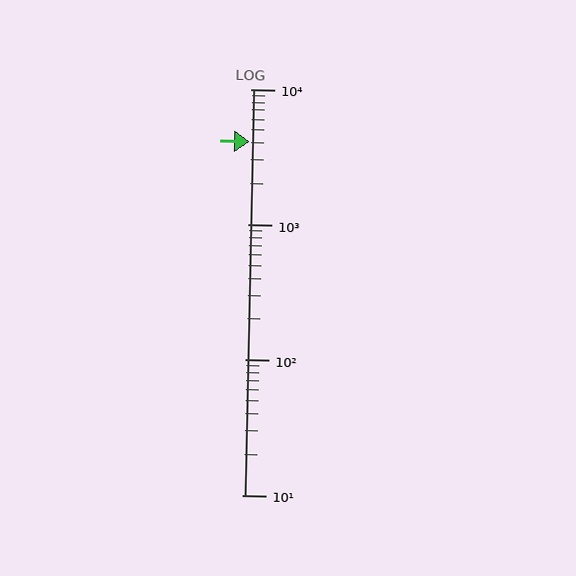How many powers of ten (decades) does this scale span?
The scale spans 3 decades, from 10 to 10000.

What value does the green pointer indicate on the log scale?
The pointer indicates approximately 4100.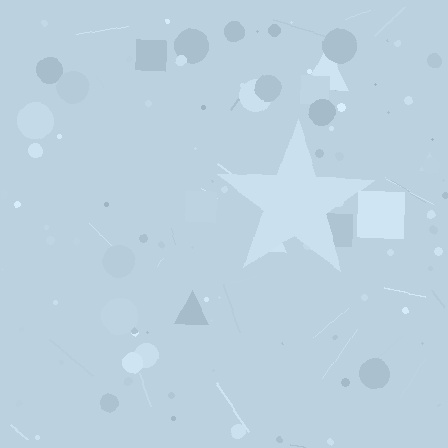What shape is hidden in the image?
A star is hidden in the image.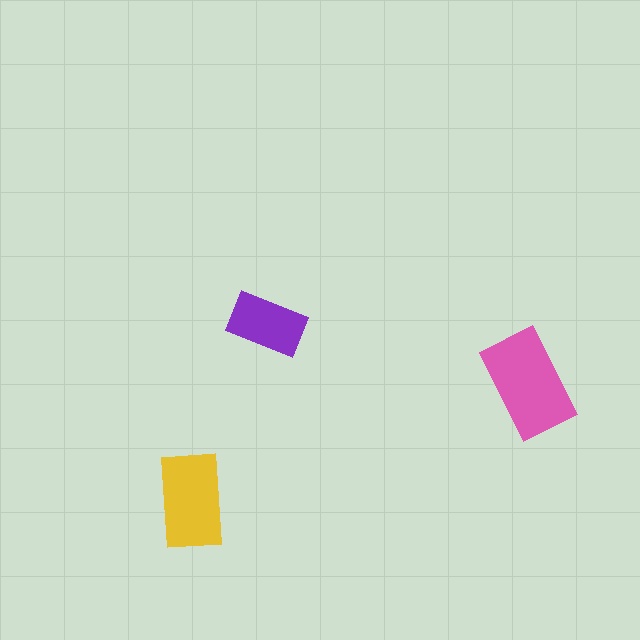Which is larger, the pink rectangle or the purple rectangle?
The pink one.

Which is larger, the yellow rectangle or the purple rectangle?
The yellow one.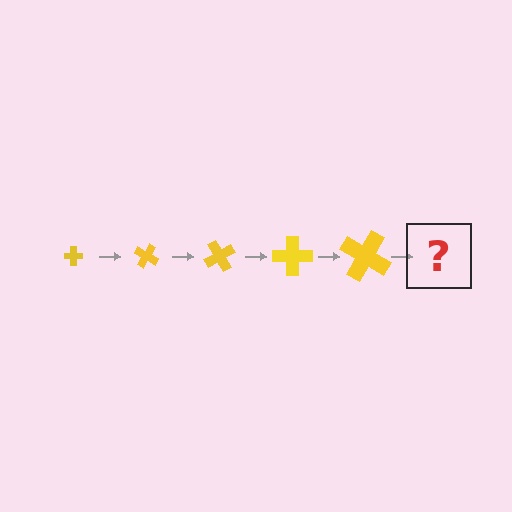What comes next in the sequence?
The next element should be a cross, larger than the previous one and rotated 150 degrees from the start.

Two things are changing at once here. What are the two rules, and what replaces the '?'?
The two rules are that the cross grows larger each step and it rotates 30 degrees each step. The '?' should be a cross, larger than the previous one and rotated 150 degrees from the start.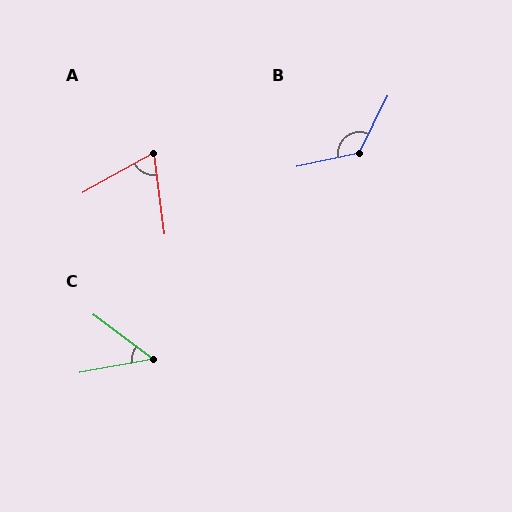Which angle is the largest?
B, at approximately 128 degrees.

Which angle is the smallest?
C, at approximately 47 degrees.